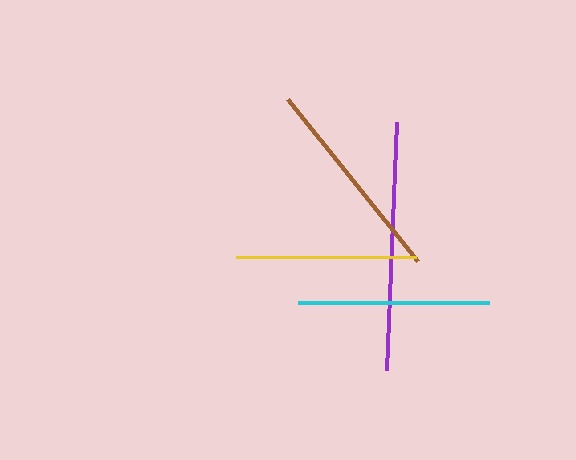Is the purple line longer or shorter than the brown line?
The purple line is longer than the brown line.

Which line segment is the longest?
The purple line is the longest at approximately 248 pixels.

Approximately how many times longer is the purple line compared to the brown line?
The purple line is approximately 1.2 times the length of the brown line.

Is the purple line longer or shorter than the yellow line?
The purple line is longer than the yellow line.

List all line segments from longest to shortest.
From longest to shortest: purple, brown, cyan, yellow.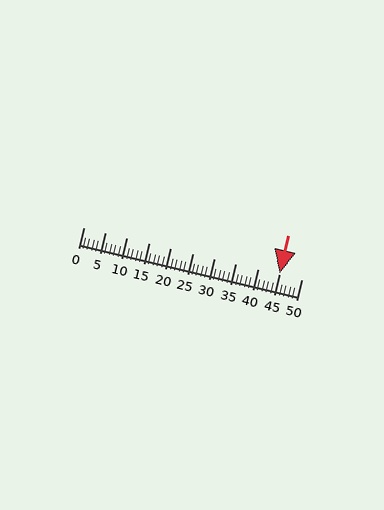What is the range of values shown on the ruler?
The ruler shows values from 0 to 50.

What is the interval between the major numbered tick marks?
The major tick marks are spaced 5 units apart.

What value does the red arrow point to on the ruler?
The red arrow points to approximately 45.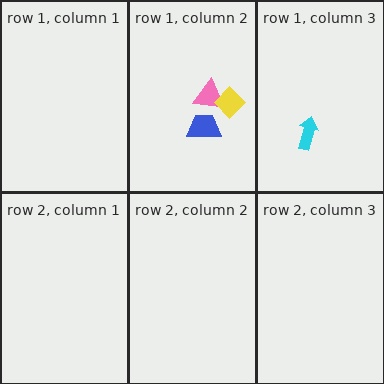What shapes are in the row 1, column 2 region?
The pink triangle, the blue trapezoid, the yellow diamond.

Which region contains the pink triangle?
The row 1, column 2 region.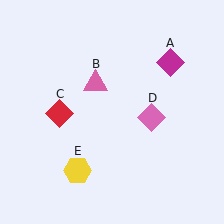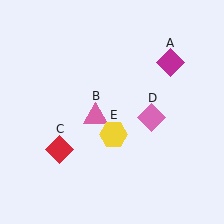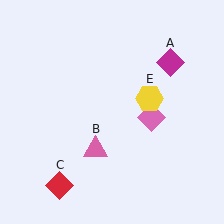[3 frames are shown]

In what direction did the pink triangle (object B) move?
The pink triangle (object B) moved down.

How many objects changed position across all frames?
3 objects changed position: pink triangle (object B), red diamond (object C), yellow hexagon (object E).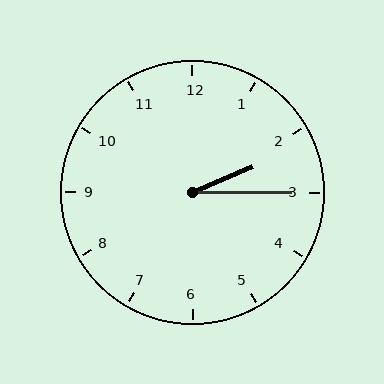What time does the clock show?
2:15.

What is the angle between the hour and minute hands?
Approximately 22 degrees.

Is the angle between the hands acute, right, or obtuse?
It is acute.